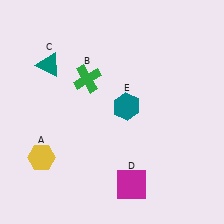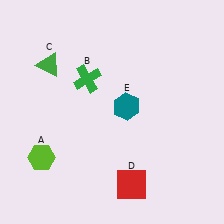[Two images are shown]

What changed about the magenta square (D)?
In Image 1, D is magenta. In Image 2, it changed to red.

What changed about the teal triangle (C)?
In Image 1, C is teal. In Image 2, it changed to green.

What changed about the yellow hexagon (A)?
In Image 1, A is yellow. In Image 2, it changed to lime.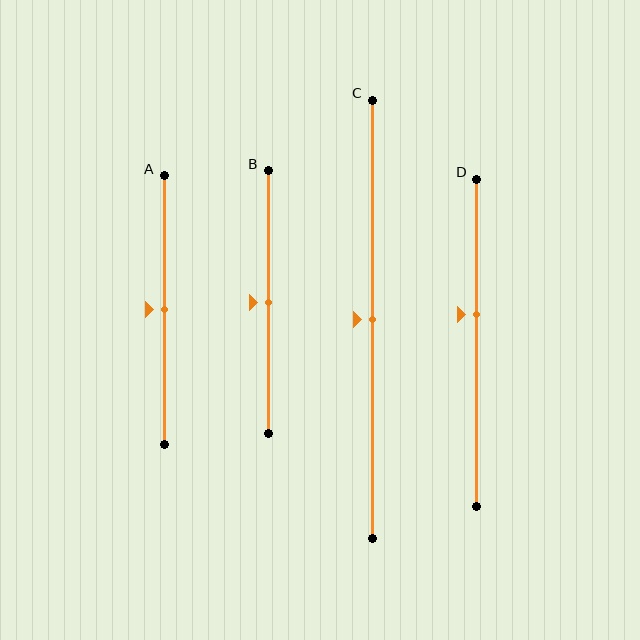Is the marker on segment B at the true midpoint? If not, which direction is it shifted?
Yes, the marker on segment B is at the true midpoint.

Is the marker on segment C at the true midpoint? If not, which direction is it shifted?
Yes, the marker on segment C is at the true midpoint.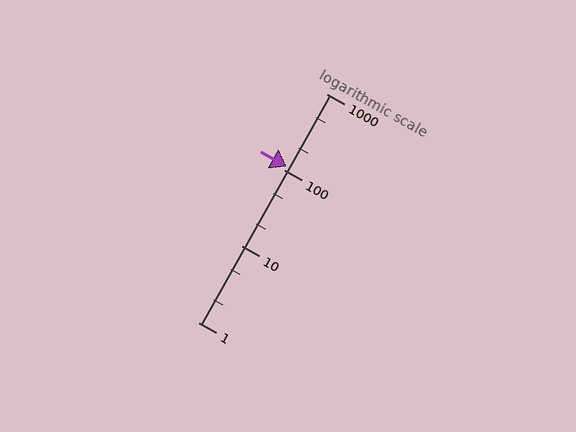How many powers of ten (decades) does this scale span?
The scale spans 3 decades, from 1 to 1000.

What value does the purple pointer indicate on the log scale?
The pointer indicates approximately 110.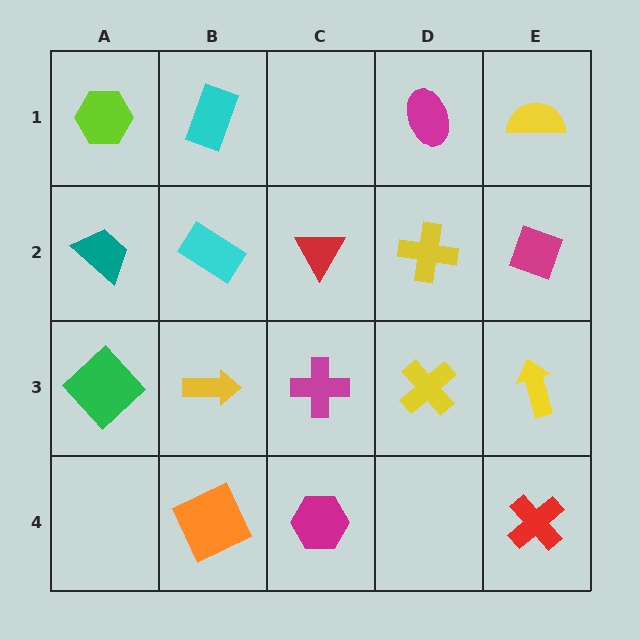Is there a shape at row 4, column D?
No, that cell is empty.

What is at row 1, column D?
A magenta ellipse.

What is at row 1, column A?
A lime hexagon.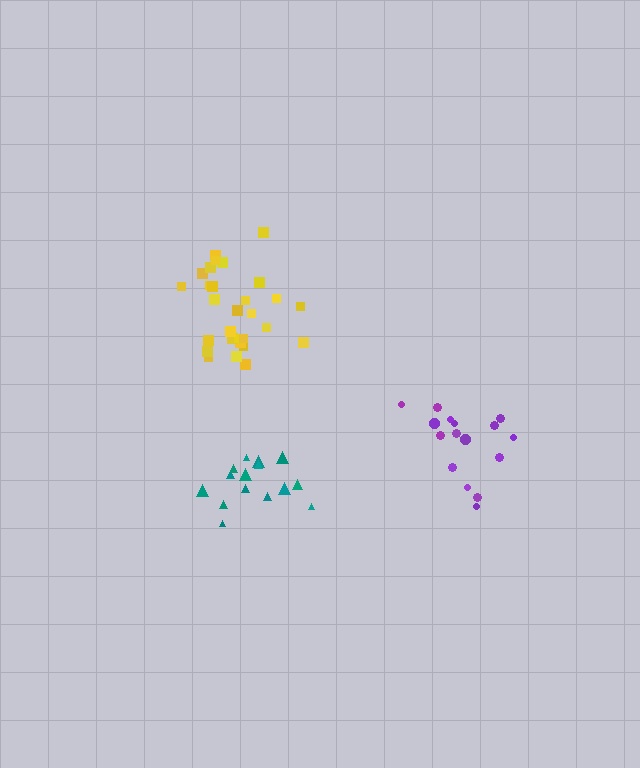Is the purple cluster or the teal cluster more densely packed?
Teal.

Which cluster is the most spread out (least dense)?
Yellow.